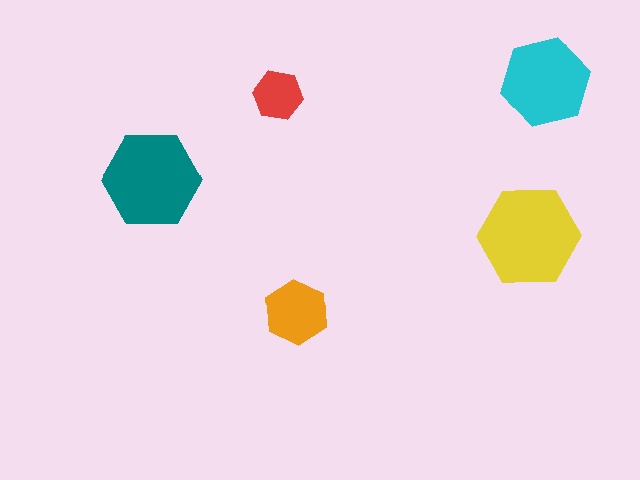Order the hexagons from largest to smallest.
the yellow one, the teal one, the cyan one, the orange one, the red one.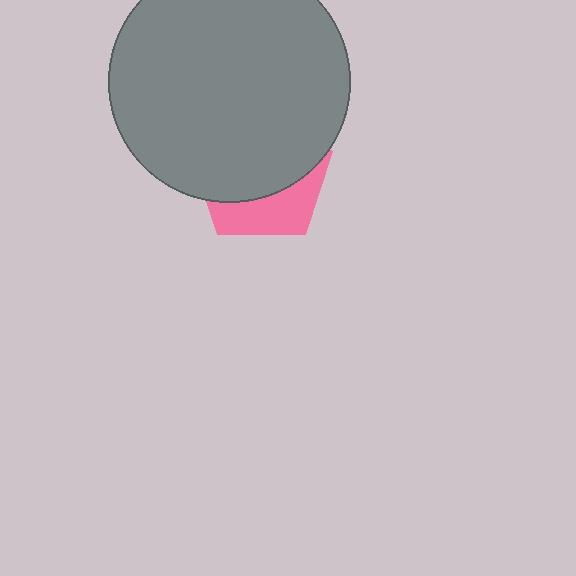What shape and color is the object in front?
The object in front is a gray circle.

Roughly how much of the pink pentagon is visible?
A small part of it is visible (roughly 34%).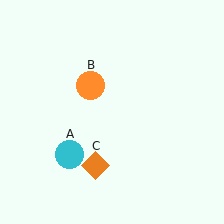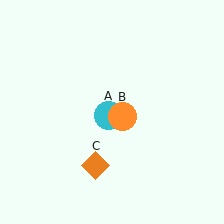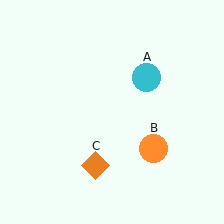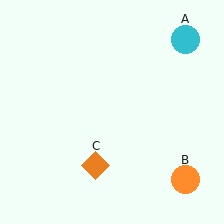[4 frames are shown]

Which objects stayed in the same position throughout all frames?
Orange diamond (object C) remained stationary.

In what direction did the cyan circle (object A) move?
The cyan circle (object A) moved up and to the right.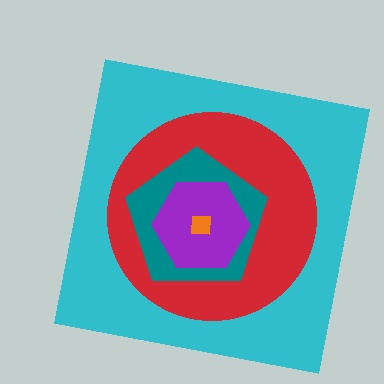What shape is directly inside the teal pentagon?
The purple hexagon.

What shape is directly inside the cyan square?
The red circle.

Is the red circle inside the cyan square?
Yes.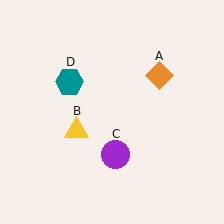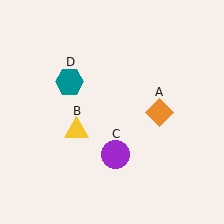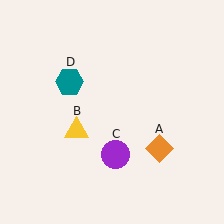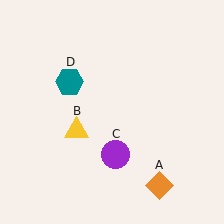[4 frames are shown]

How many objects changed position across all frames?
1 object changed position: orange diamond (object A).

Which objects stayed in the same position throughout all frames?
Yellow triangle (object B) and purple circle (object C) and teal hexagon (object D) remained stationary.